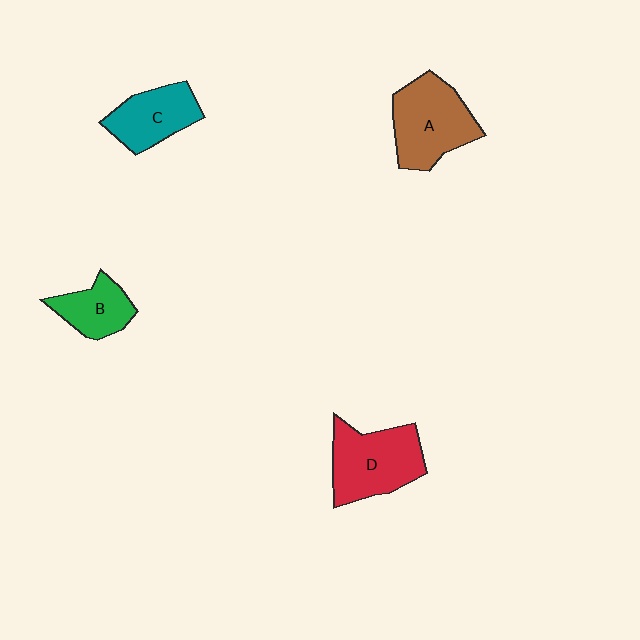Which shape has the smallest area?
Shape B (green).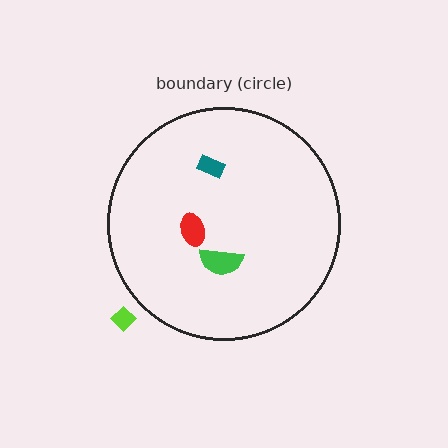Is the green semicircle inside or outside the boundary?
Inside.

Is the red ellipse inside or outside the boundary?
Inside.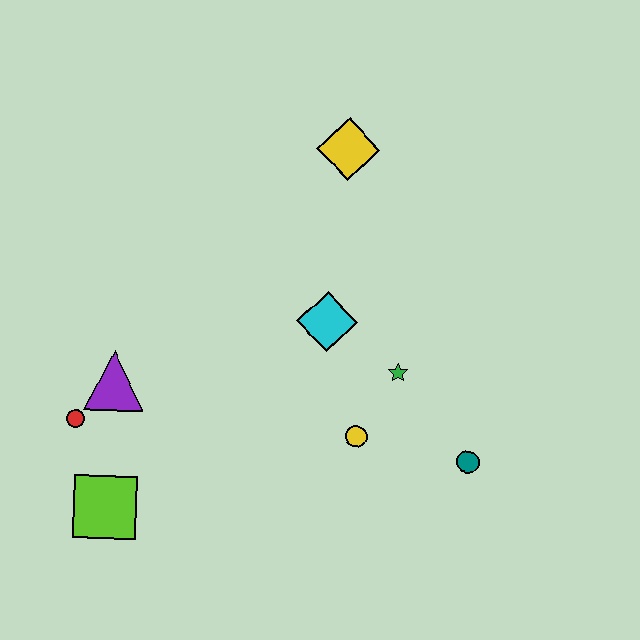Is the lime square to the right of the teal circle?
No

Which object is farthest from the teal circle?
The red circle is farthest from the teal circle.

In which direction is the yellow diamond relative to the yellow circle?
The yellow diamond is above the yellow circle.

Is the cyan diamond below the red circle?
No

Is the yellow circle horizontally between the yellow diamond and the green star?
Yes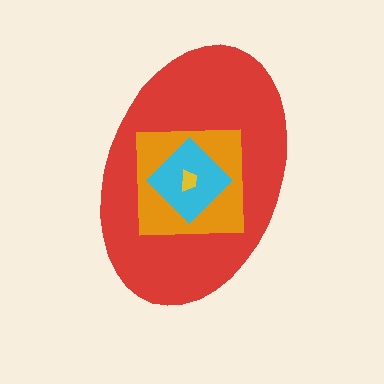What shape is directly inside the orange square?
The cyan diamond.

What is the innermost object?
The yellow trapezoid.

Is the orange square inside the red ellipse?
Yes.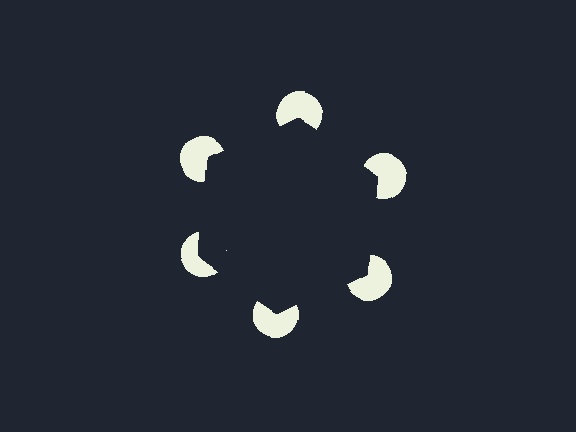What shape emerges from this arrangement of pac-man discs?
An illusory hexagon — its edges are inferred from the aligned wedge cuts in the pac-man discs, not physically drawn.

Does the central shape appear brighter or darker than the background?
It typically appears slightly darker than the background, even though no actual brightness change is drawn.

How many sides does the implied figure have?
6 sides.